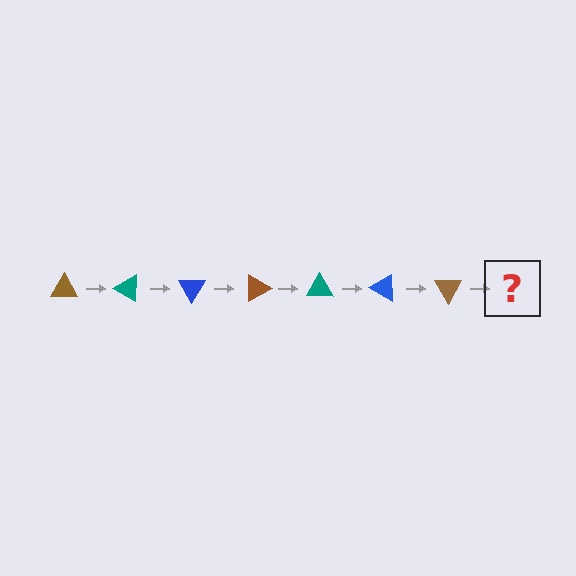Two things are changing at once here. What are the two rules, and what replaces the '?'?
The two rules are that it rotates 30 degrees each step and the color cycles through brown, teal, and blue. The '?' should be a teal triangle, rotated 210 degrees from the start.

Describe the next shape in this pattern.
It should be a teal triangle, rotated 210 degrees from the start.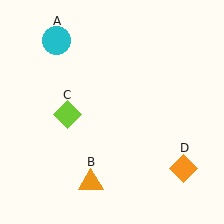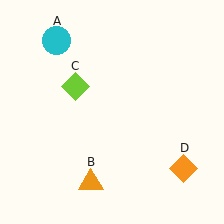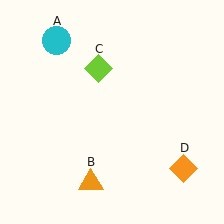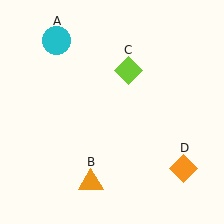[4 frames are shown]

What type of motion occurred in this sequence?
The lime diamond (object C) rotated clockwise around the center of the scene.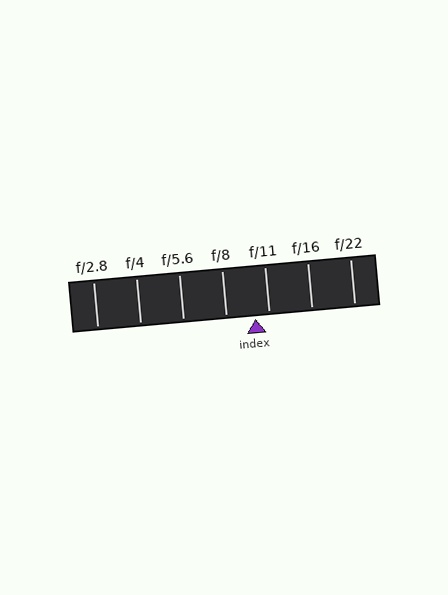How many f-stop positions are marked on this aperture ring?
There are 7 f-stop positions marked.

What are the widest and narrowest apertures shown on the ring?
The widest aperture shown is f/2.8 and the narrowest is f/22.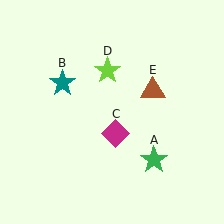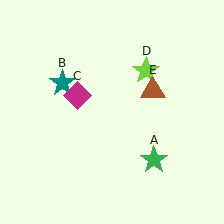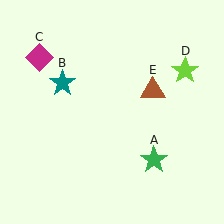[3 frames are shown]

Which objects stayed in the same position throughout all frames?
Green star (object A) and teal star (object B) and brown triangle (object E) remained stationary.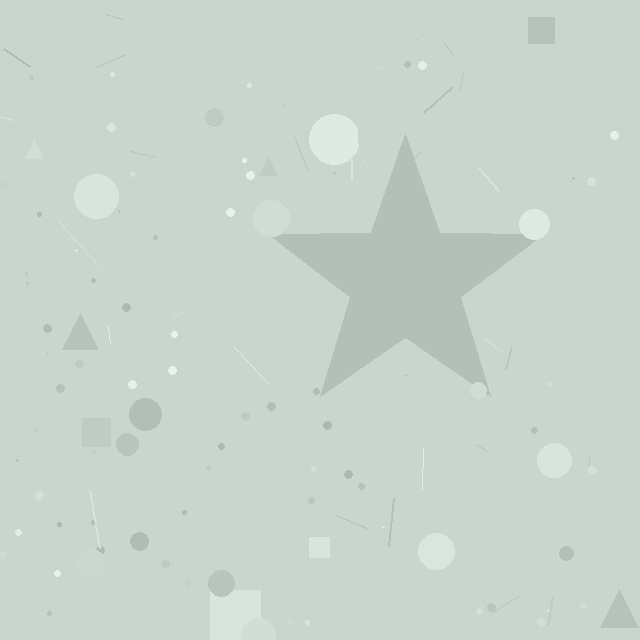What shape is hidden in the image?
A star is hidden in the image.